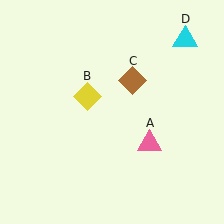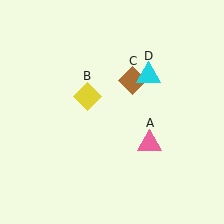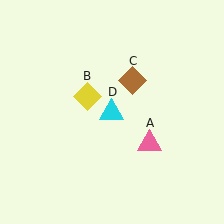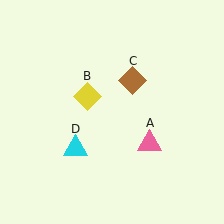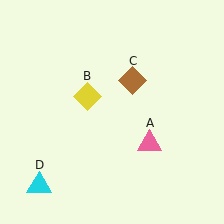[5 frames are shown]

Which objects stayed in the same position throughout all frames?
Pink triangle (object A) and yellow diamond (object B) and brown diamond (object C) remained stationary.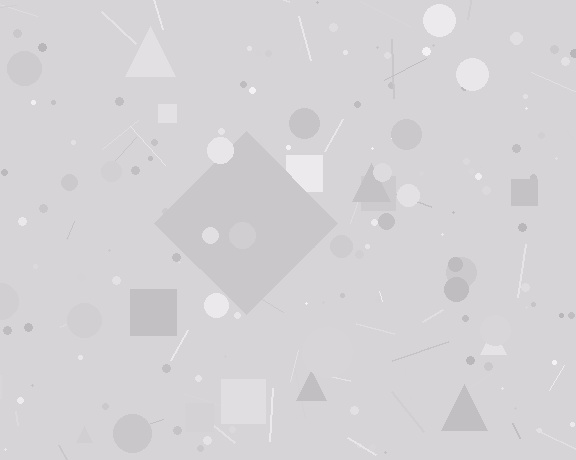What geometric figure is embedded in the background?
A diamond is embedded in the background.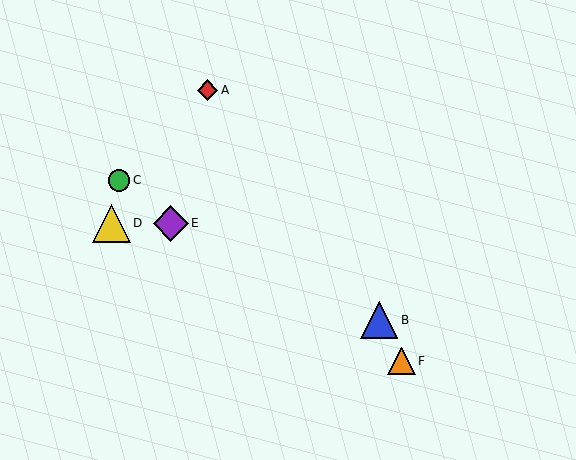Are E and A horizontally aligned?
No, E is at y≈223 and A is at y≈90.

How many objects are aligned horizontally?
2 objects (D, E) are aligned horizontally.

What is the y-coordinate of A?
Object A is at y≈90.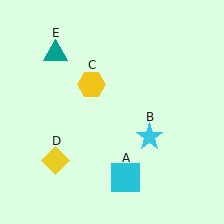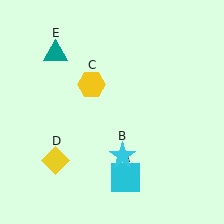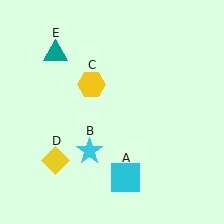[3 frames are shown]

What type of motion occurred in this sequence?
The cyan star (object B) rotated clockwise around the center of the scene.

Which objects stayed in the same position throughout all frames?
Cyan square (object A) and yellow hexagon (object C) and yellow diamond (object D) and teal triangle (object E) remained stationary.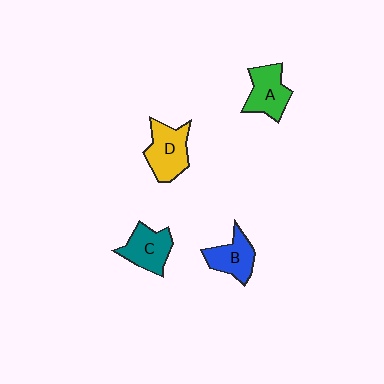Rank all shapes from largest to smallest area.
From largest to smallest: D (yellow), A (green), C (teal), B (blue).